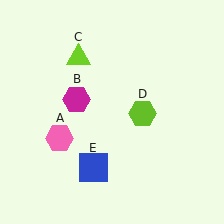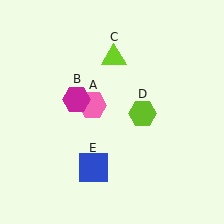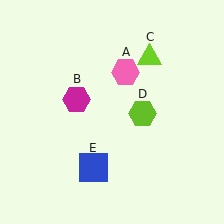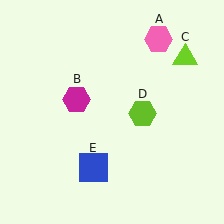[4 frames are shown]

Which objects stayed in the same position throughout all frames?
Magenta hexagon (object B) and lime hexagon (object D) and blue square (object E) remained stationary.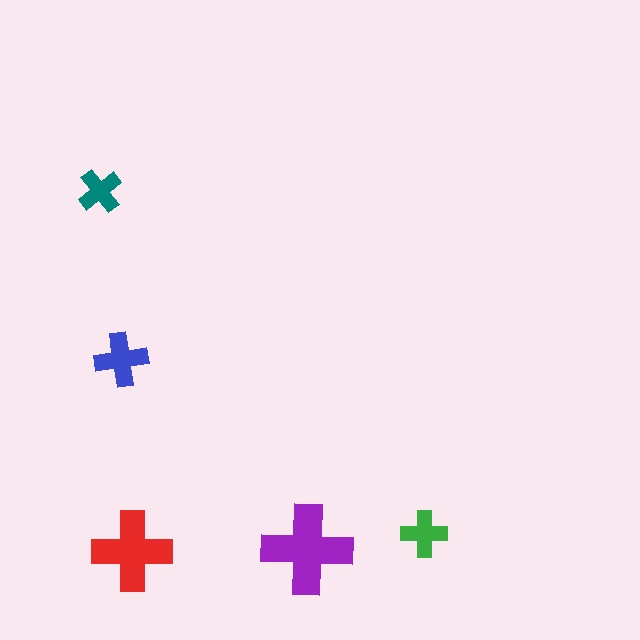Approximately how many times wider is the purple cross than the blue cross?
About 1.5 times wider.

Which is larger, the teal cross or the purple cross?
The purple one.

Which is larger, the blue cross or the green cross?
The blue one.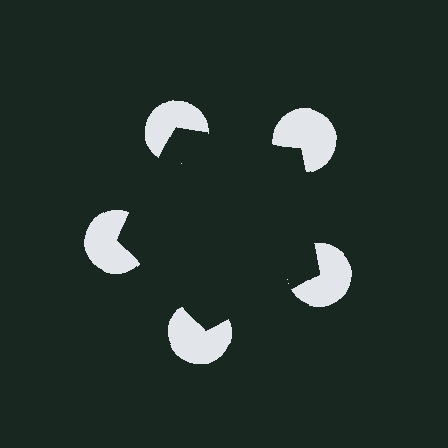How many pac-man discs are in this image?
There are 5 — one at each vertex of the illusory pentagon.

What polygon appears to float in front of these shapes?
An illusory pentagon — its edges are inferred from the aligned wedge cuts in the pac-man discs, not physically drawn.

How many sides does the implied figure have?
5 sides.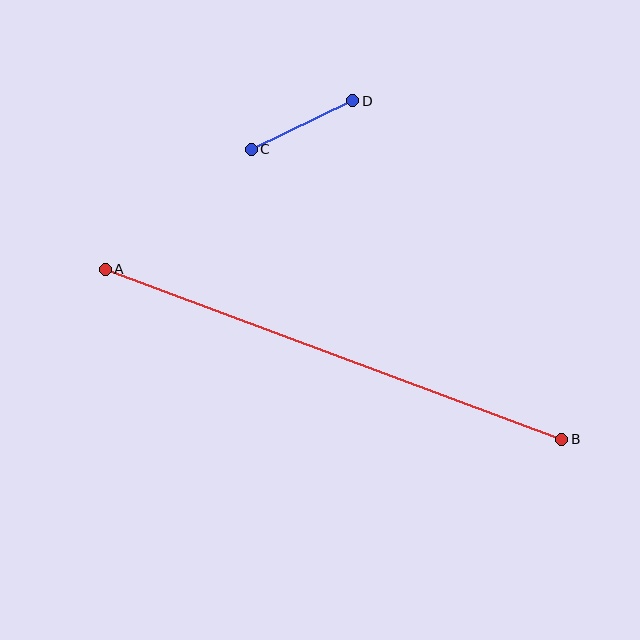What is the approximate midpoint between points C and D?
The midpoint is at approximately (302, 125) pixels.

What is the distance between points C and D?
The distance is approximately 113 pixels.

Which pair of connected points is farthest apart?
Points A and B are farthest apart.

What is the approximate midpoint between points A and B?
The midpoint is at approximately (334, 354) pixels.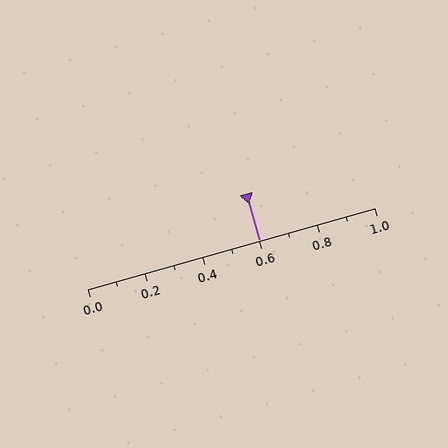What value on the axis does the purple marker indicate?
The marker indicates approximately 0.6.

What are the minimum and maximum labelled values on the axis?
The axis runs from 0.0 to 1.0.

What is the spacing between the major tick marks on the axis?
The major ticks are spaced 0.2 apart.